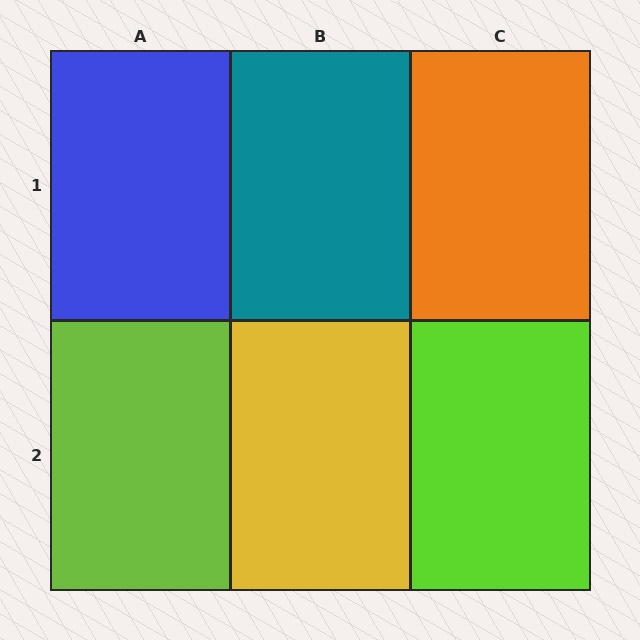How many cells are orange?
1 cell is orange.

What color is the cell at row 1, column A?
Blue.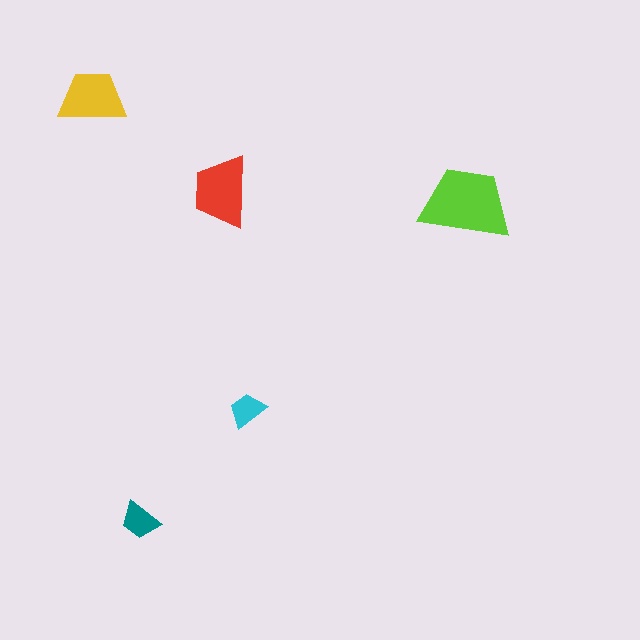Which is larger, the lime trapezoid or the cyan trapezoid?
The lime one.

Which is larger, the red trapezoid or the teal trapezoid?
The red one.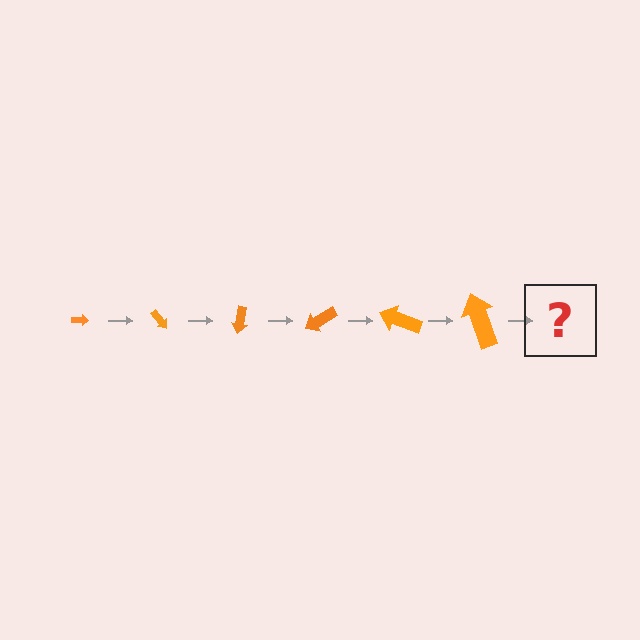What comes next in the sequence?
The next element should be an arrow, larger than the previous one and rotated 300 degrees from the start.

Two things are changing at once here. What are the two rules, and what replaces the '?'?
The two rules are that the arrow grows larger each step and it rotates 50 degrees each step. The '?' should be an arrow, larger than the previous one and rotated 300 degrees from the start.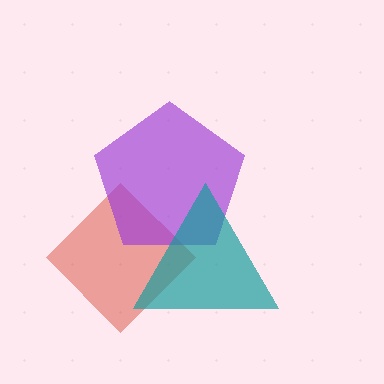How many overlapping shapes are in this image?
There are 3 overlapping shapes in the image.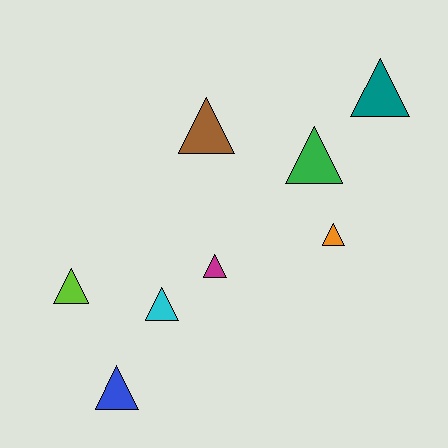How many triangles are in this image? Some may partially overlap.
There are 8 triangles.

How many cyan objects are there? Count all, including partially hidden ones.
There is 1 cyan object.